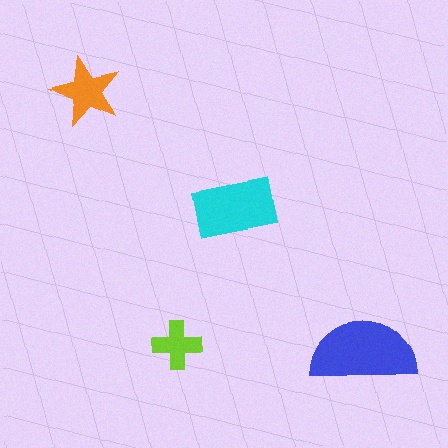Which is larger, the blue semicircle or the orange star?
The blue semicircle.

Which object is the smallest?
The lime cross.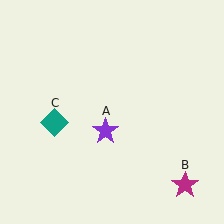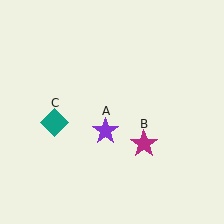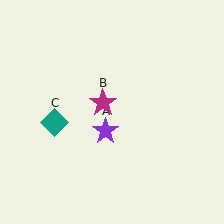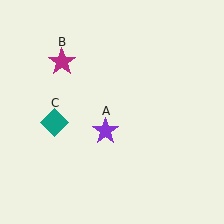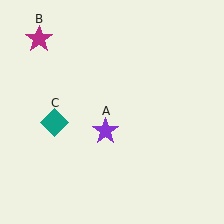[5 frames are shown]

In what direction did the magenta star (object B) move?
The magenta star (object B) moved up and to the left.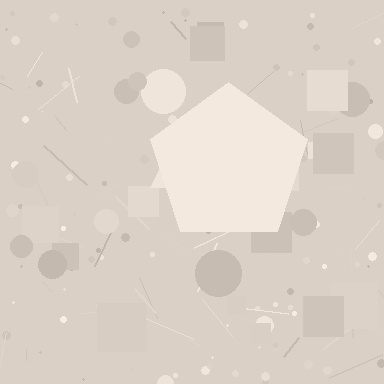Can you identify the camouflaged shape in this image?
The camouflaged shape is a pentagon.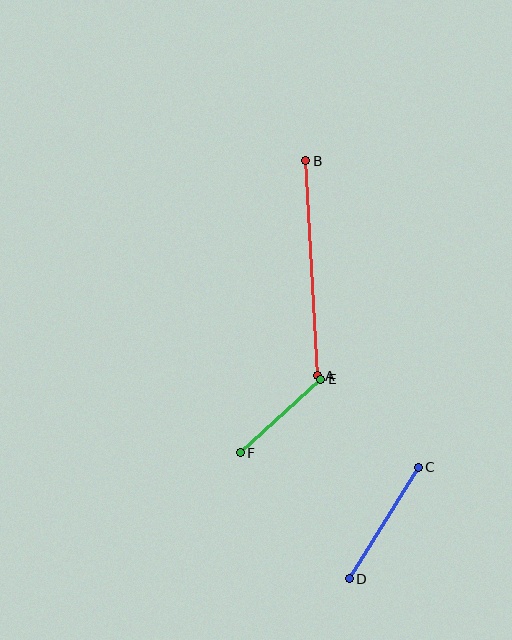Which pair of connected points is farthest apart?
Points A and B are farthest apart.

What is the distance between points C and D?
The distance is approximately 131 pixels.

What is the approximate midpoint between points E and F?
The midpoint is at approximately (281, 416) pixels.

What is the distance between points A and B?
The distance is approximately 215 pixels.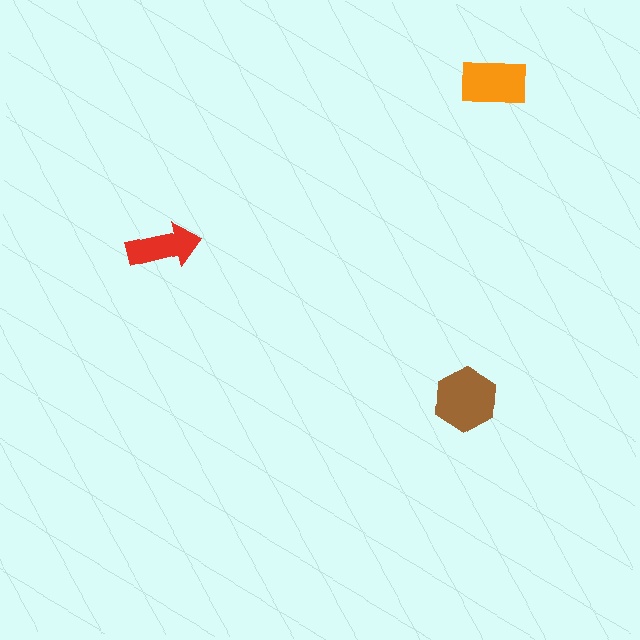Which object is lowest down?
The brown hexagon is bottommost.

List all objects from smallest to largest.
The red arrow, the orange rectangle, the brown hexagon.